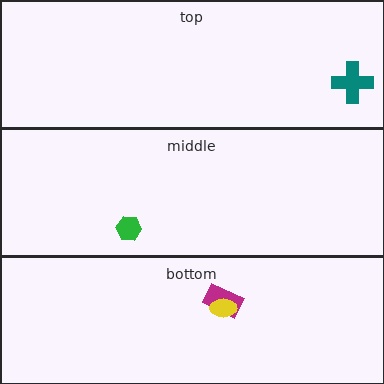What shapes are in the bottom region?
The magenta rectangle, the yellow ellipse.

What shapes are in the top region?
The teal cross.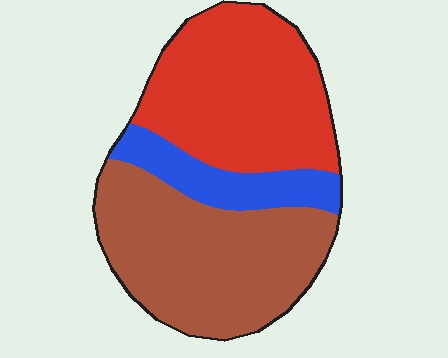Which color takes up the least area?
Blue, at roughly 15%.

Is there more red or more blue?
Red.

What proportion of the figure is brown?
Brown covers around 45% of the figure.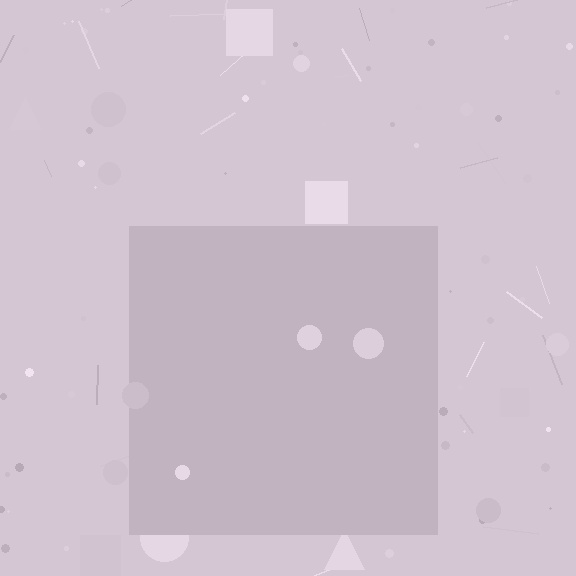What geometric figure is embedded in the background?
A square is embedded in the background.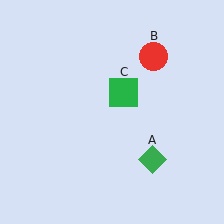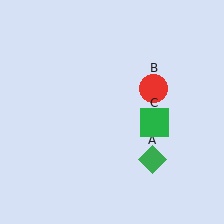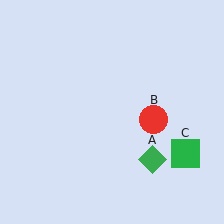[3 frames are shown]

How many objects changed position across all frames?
2 objects changed position: red circle (object B), green square (object C).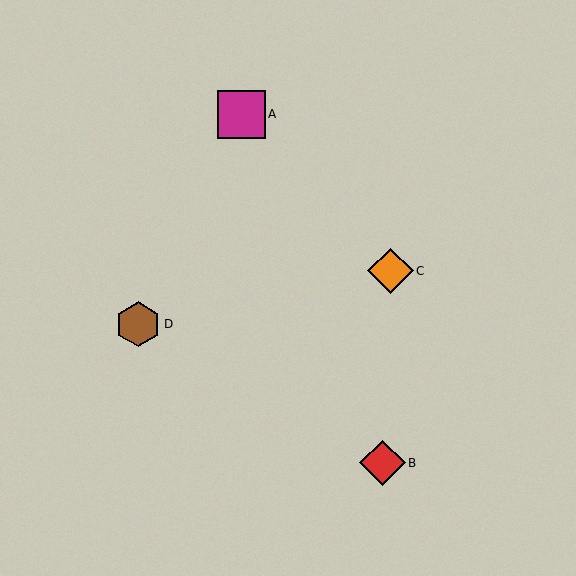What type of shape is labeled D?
Shape D is a brown hexagon.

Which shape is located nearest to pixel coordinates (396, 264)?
The orange diamond (labeled C) at (391, 271) is nearest to that location.